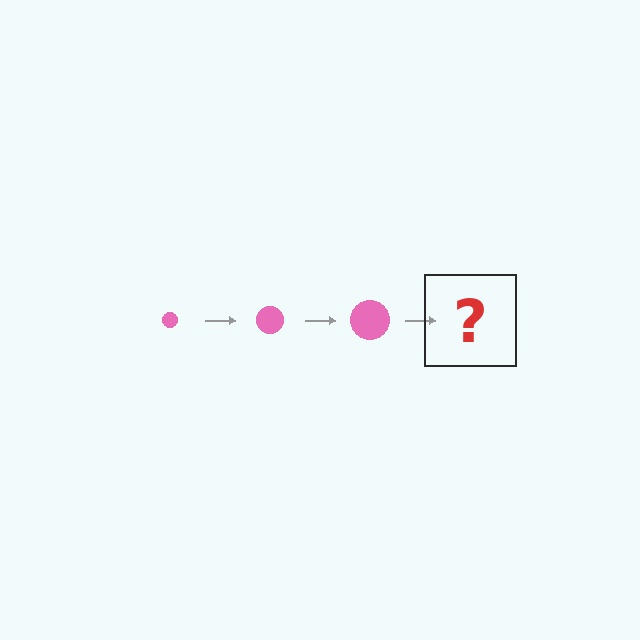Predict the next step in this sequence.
The next step is a pink circle, larger than the previous one.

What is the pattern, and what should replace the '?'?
The pattern is that the circle gets progressively larger each step. The '?' should be a pink circle, larger than the previous one.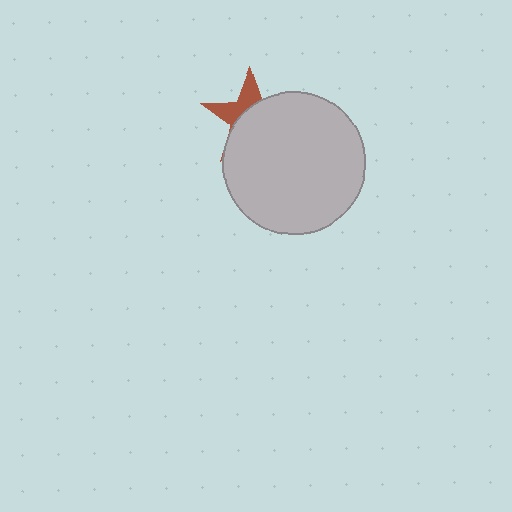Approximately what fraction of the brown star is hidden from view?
Roughly 65% of the brown star is hidden behind the light gray circle.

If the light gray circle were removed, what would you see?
You would see the complete brown star.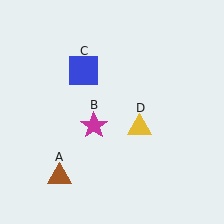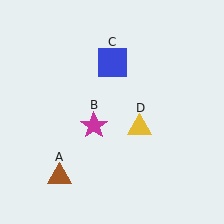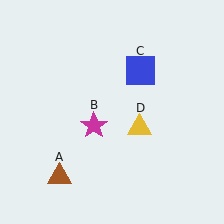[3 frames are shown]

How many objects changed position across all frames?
1 object changed position: blue square (object C).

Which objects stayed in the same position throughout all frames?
Brown triangle (object A) and magenta star (object B) and yellow triangle (object D) remained stationary.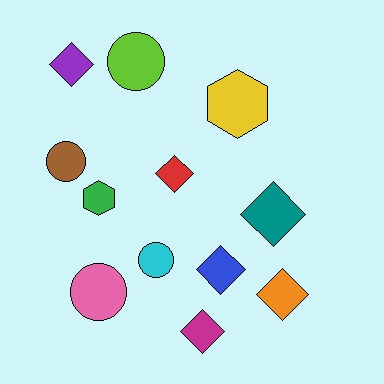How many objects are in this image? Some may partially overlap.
There are 12 objects.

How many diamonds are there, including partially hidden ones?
There are 6 diamonds.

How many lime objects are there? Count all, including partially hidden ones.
There is 1 lime object.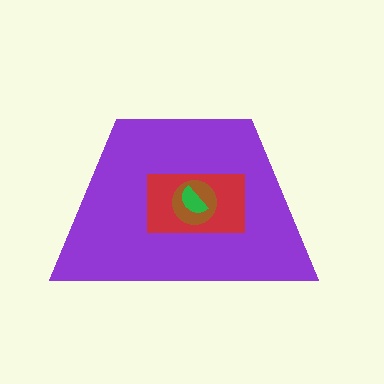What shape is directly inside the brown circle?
The green semicircle.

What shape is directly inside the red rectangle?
The brown circle.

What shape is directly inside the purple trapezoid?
The red rectangle.